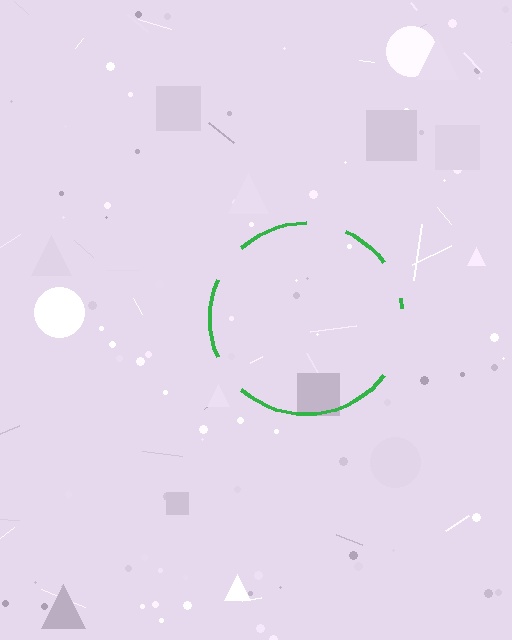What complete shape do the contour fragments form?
The contour fragments form a circle.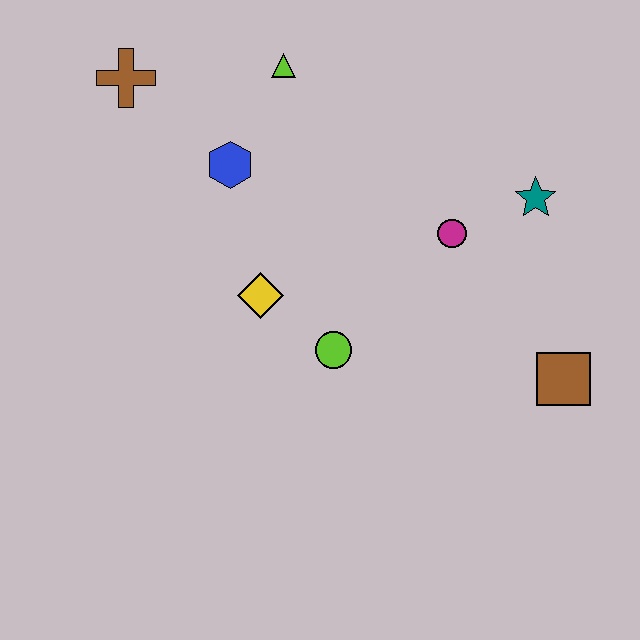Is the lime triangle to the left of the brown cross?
No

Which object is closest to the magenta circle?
The teal star is closest to the magenta circle.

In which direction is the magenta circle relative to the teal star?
The magenta circle is to the left of the teal star.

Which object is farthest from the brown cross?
The brown square is farthest from the brown cross.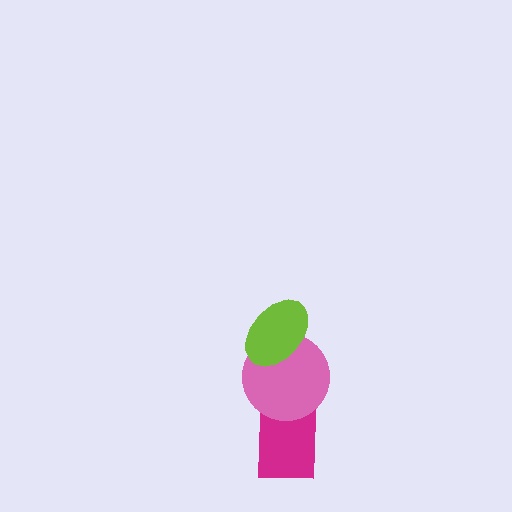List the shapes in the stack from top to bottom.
From top to bottom: the lime ellipse, the pink circle, the magenta rectangle.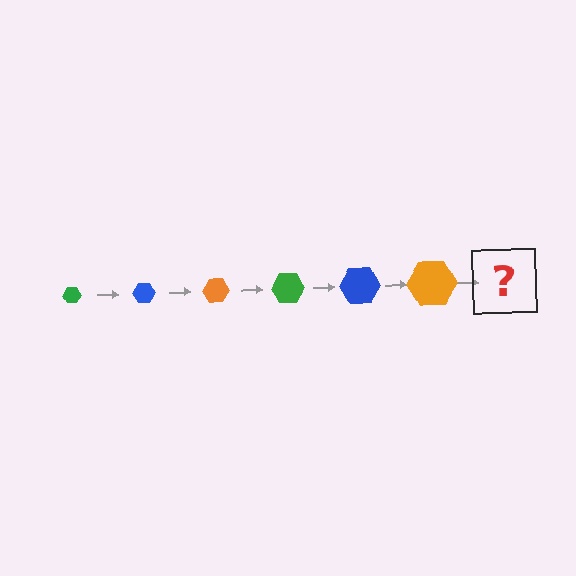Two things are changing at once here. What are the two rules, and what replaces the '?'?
The two rules are that the hexagon grows larger each step and the color cycles through green, blue, and orange. The '?' should be a green hexagon, larger than the previous one.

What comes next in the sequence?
The next element should be a green hexagon, larger than the previous one.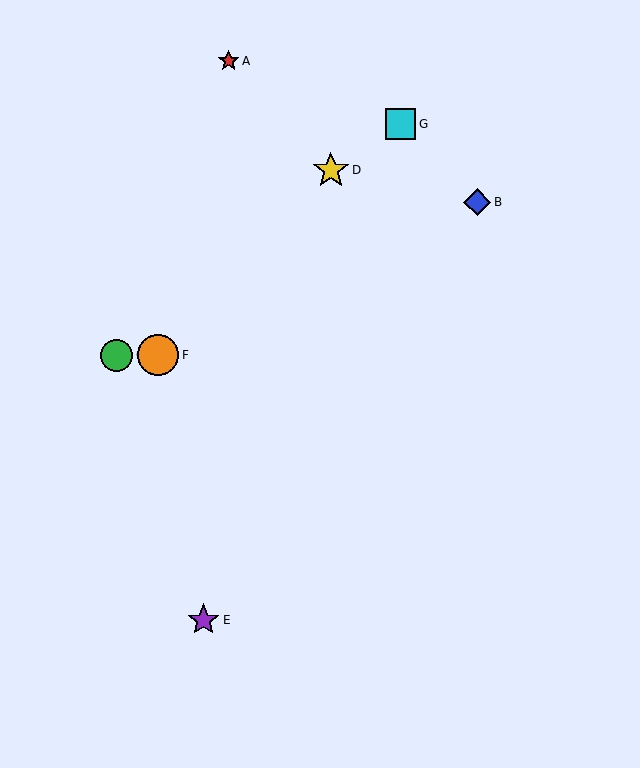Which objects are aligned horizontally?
Objects C, F are aligned horizontally.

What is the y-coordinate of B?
Object B is at y≈202.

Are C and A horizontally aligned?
No, C is at y≈355 and A is at y≈61.